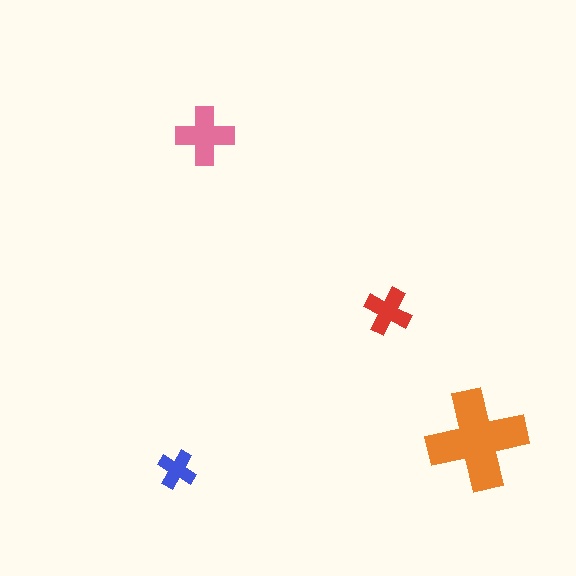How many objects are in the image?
There are 4 objects in the image.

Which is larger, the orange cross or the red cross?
The orange one.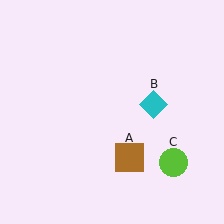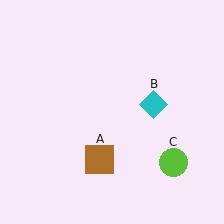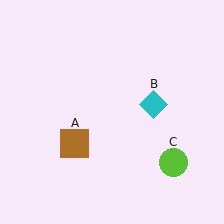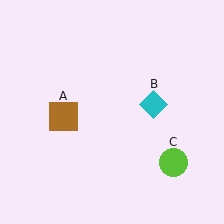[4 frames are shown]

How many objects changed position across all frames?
1 object changed position: brown square (object A).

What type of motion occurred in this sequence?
The brown square (object A) rotated clockwise around the center of the scene.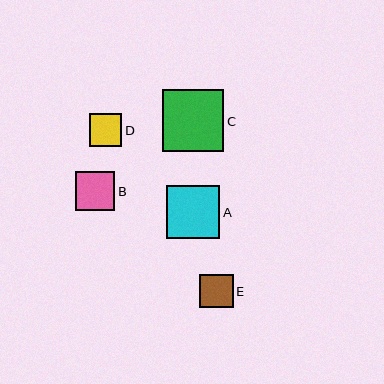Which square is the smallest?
Square D is the smallest with a size of approximately 33 pixels.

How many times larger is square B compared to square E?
Square B is approximately 1.2 times the size of square E.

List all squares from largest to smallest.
From largest to smallest: C, A, B, E, D.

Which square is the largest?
Square C is the largest with a size of approximately 62 pixels.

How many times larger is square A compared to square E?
Square A is approximately 1.6 times the size of square E.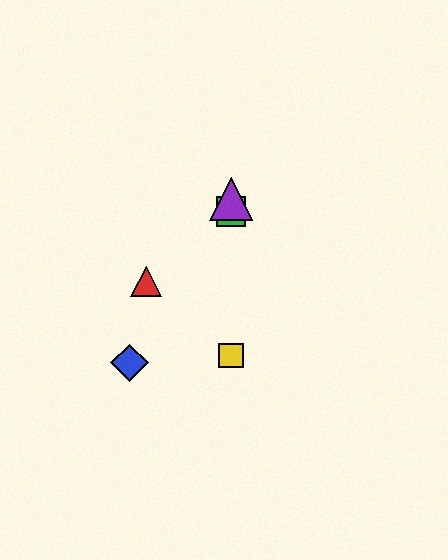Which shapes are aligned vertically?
The green square, the yellow square, the purple triangle are aligned vertically.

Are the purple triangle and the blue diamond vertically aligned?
No, the purple triangle is at x≈231 and the blue diamond is at x≈129.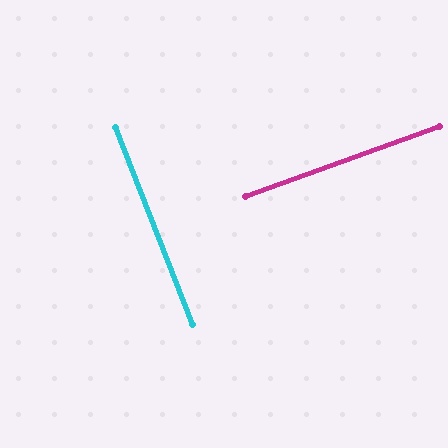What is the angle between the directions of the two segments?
Approximately 89 degrees.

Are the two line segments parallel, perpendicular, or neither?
Perpendicular — they meet at approximately 89°.